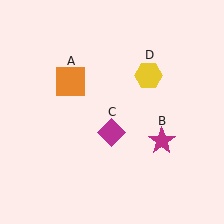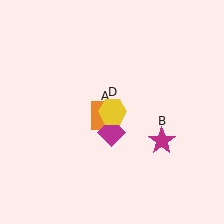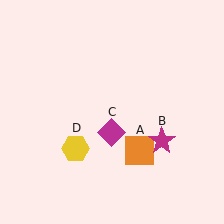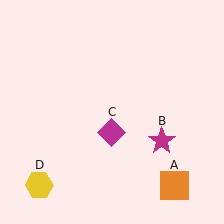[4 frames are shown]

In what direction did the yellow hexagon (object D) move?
The yellow hexagon (object D) moved down and to the left.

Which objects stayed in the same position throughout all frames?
Magenta star (object B) and magenta diamond (object C) remained stationary.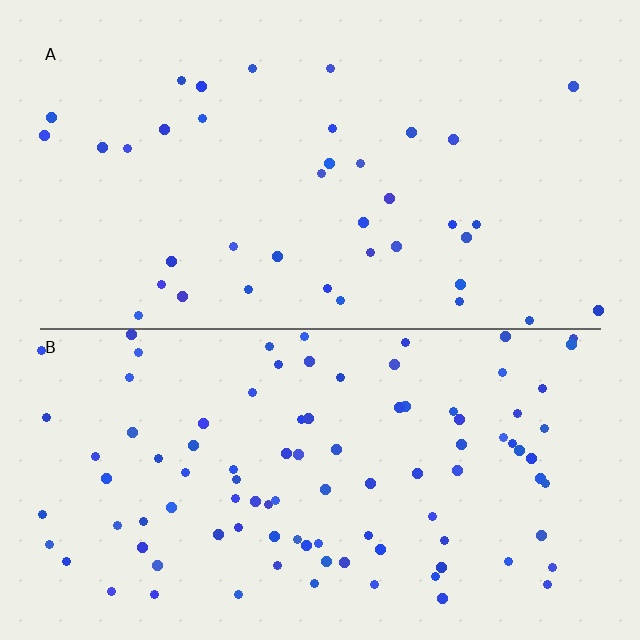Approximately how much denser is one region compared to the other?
Approximately 2.5× — region B over region A.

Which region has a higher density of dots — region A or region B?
B (the bottom).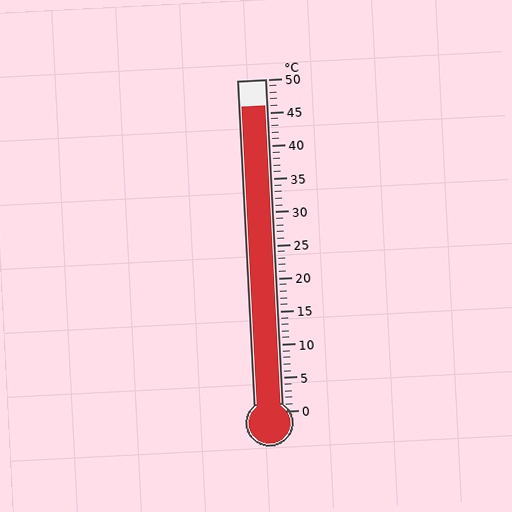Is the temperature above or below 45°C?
The temperature is above 45°C.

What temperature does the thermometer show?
The thermometer shows approximately 46°C.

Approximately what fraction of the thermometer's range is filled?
The thermometer is filled to approximately 90% of its range.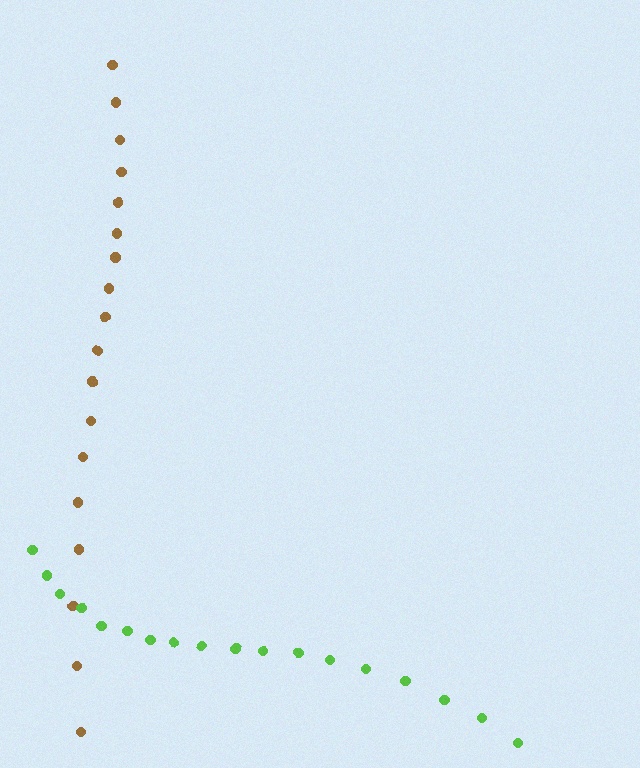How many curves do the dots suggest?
There are 2 distinct paths.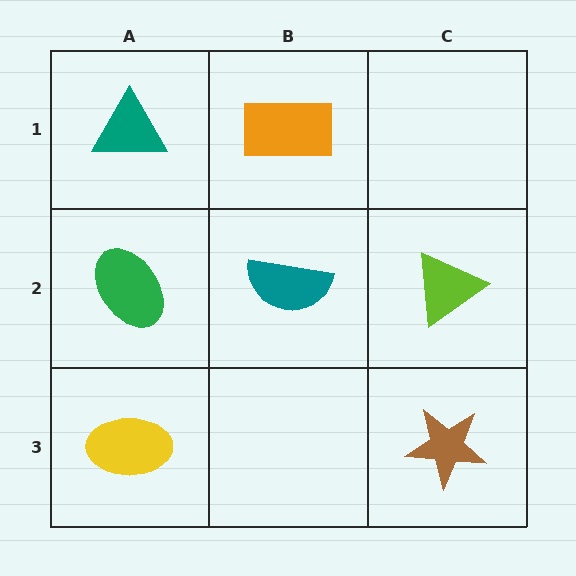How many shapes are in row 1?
2 shapes.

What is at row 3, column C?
A brown star.